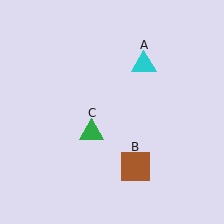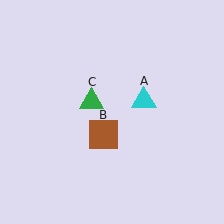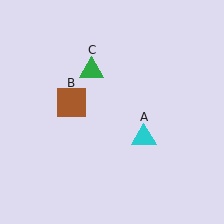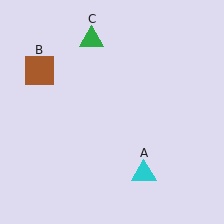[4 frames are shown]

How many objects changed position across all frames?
3 objects changed position: cyan triangle (object A), brown square (object B), green triangle (object C).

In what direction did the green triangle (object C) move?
The green triangle (object C) moved up.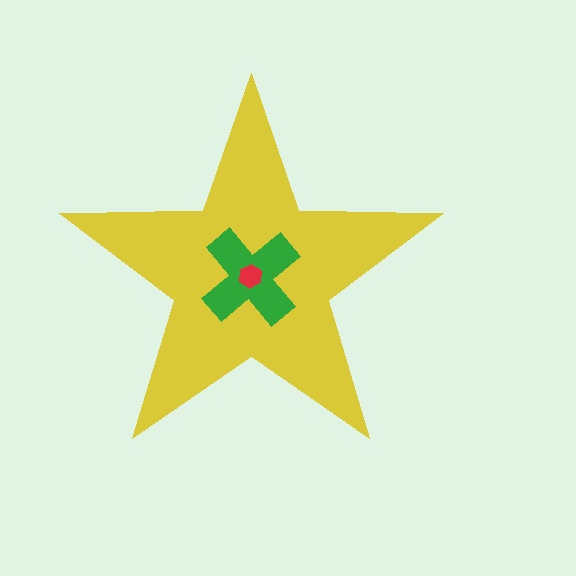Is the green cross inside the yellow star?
Yes.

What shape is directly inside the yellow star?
The green cross.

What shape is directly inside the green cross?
The red hexagon.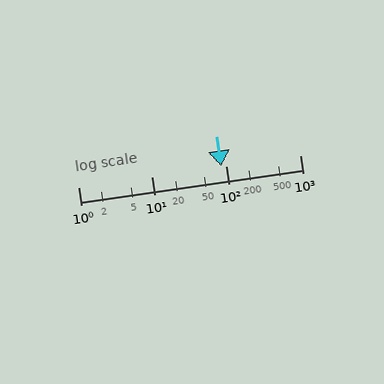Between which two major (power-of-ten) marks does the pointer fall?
The pointer is between 10 and 100.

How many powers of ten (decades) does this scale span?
The scale spans 3 decades, from 1 to 1000.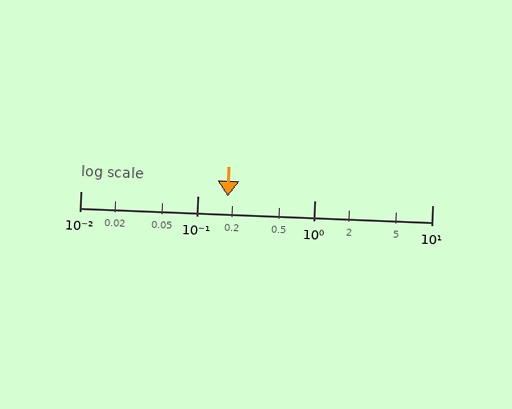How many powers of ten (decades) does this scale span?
The scale spans 3 decades, from 0.01 to 10.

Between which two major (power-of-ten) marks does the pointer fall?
The pointer is between 0.1 and 1.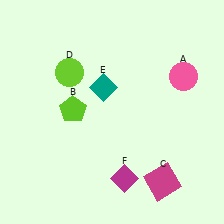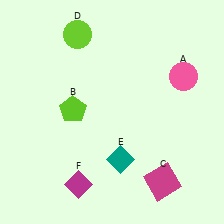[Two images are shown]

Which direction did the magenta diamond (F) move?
The magenta diamond (F) moved left.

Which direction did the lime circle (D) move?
The lime circle (D) moved up.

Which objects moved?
The objects that moved are: the lime circle (D), the teal diamond (E), the magenta diamond (F).